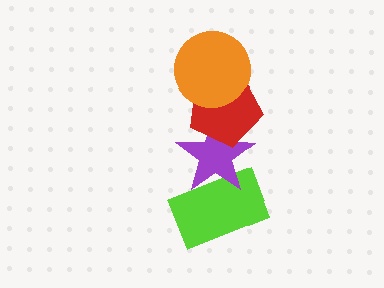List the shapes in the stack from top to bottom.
From top to bottom: the orange circle, the red pentagon, the purple star, the lime rectangle.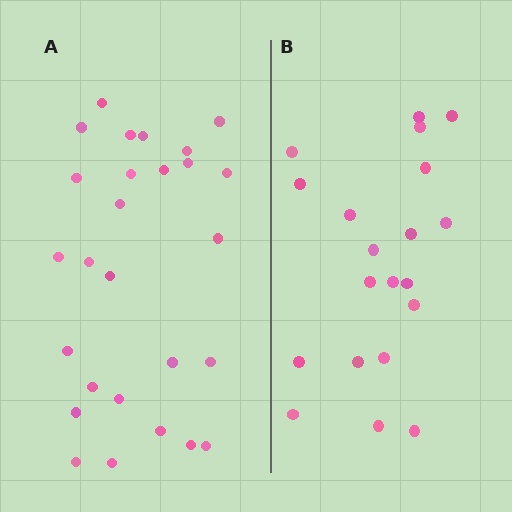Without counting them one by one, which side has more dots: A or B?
Region A (the left region) has more dots.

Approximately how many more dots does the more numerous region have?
Region A has roughly 8 or so more dots than region B.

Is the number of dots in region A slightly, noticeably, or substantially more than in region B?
Region A has noticeably more, but not dramatically so. The ratio is roughly 1.4 to 1.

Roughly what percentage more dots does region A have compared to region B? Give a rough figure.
About 35% more.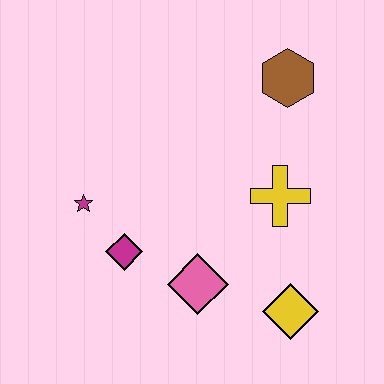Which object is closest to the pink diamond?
The magenta diamond is closest to the pink diamond.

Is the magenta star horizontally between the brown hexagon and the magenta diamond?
No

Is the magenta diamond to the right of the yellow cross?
No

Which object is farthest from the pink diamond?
The brown hexagon is farthest from the pink diamond.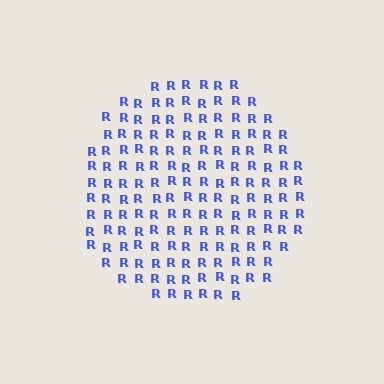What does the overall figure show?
The overall figure shows a circle.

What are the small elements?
The small elements are letter R's.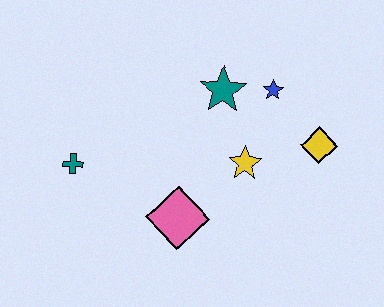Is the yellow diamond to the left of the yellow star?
No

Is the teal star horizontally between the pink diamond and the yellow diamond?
Yes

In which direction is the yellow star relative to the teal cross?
The yellow star is to the right of the teal cross.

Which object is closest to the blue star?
The teal star is closest to the blue star.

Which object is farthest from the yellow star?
The teal cross is farthest from the yellow star.